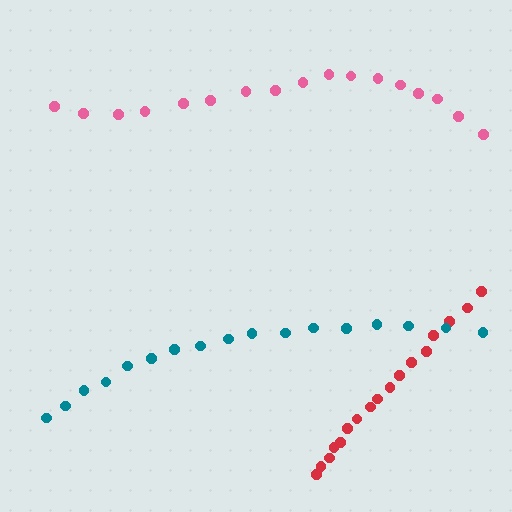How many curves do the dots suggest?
There are 3 distinct paths.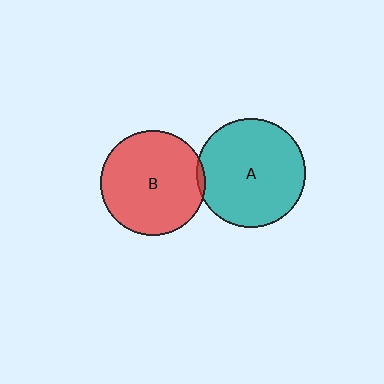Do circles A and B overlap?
Yes.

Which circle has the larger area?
Circle A (teal).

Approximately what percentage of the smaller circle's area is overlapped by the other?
Approximately 5%.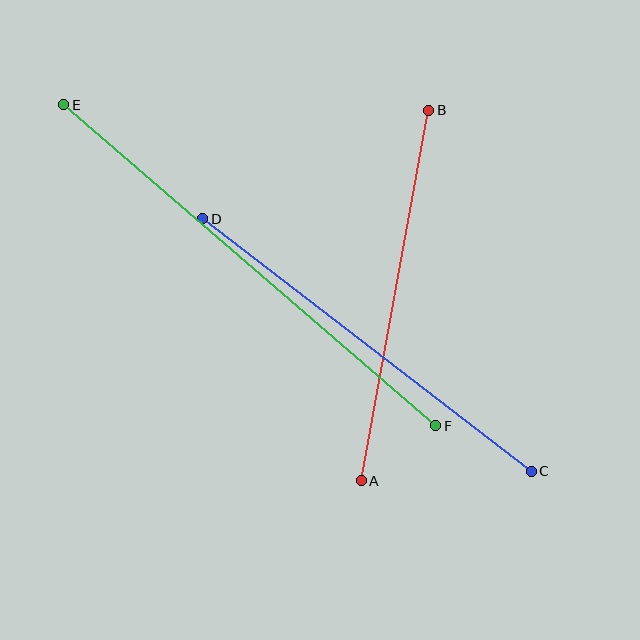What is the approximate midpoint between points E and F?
The midpoint is at approximately (250, 265) pixels.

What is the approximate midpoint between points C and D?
The midpoint is at approximately (367, 345) pixels.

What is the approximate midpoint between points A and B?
The midpoint is at approximately (395, 295) pixels.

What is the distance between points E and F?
The distance is approximately 492 pixels.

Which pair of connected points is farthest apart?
Points E and F are farthest apart.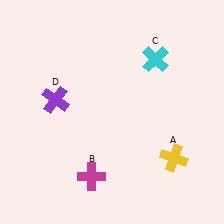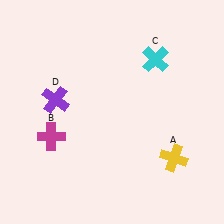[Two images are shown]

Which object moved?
The magenta cross (B) moved left.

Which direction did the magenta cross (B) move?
The magenta cross (B) moved left.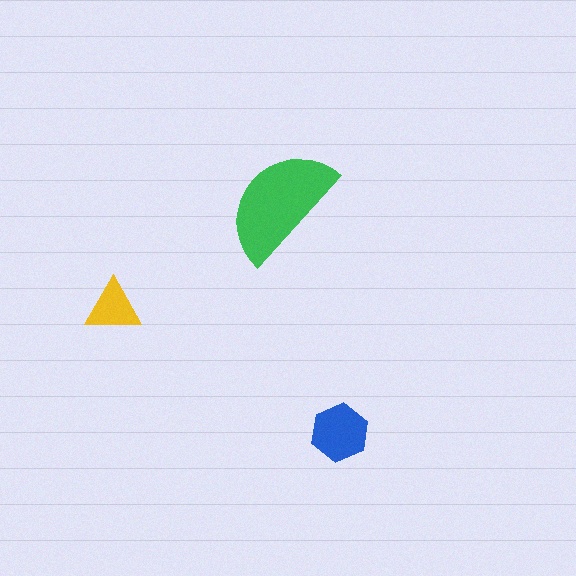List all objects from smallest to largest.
The yellow triangle, the blue hexagon, the green semicircle.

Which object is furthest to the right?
The blue hexagon is rightmost.